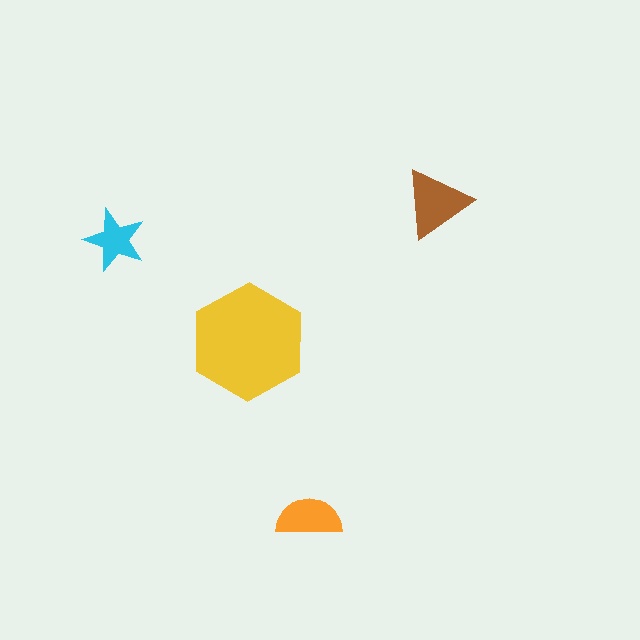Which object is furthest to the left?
The cyan star is leftmost.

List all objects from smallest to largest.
The cyan star, the orange semicircle, the brown triangle, the yellow hexagon.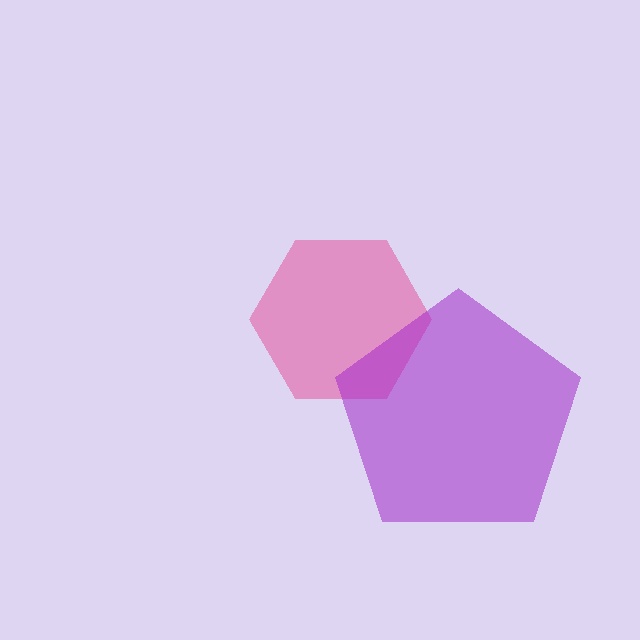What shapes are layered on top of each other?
The layered shapes are: a pink hexagon, a purple pentagon.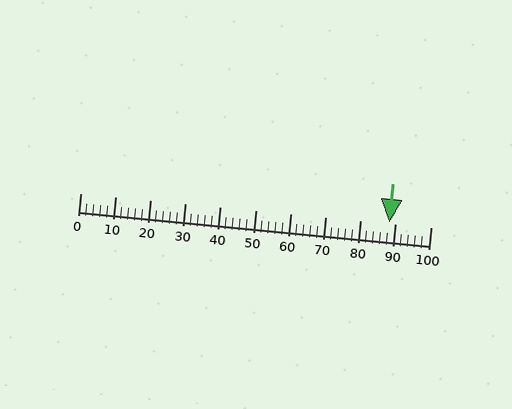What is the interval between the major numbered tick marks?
The major tick marks are spaced 10 units apart.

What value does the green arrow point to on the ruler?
The green arrow points to approximately 88.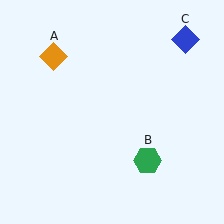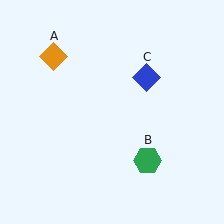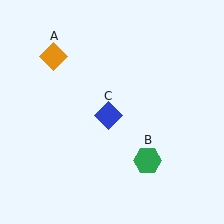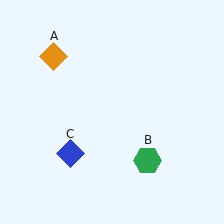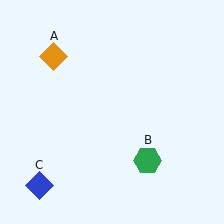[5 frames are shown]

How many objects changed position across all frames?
1 object changed position: blue diamond (object C).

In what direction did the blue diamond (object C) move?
The blue diamond (object C) moved down and to the left.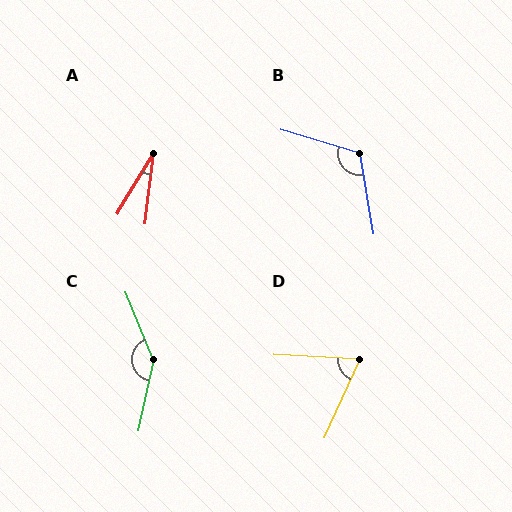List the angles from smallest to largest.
A (24°), D (69°), B (116°), C (146°).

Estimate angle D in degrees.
Approximately 69 degrees.